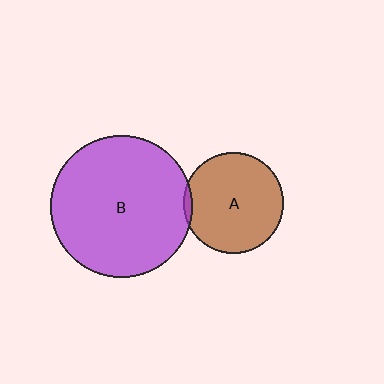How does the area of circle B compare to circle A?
Approximately 2.0 times.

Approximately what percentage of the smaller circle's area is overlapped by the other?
Approximately 5%.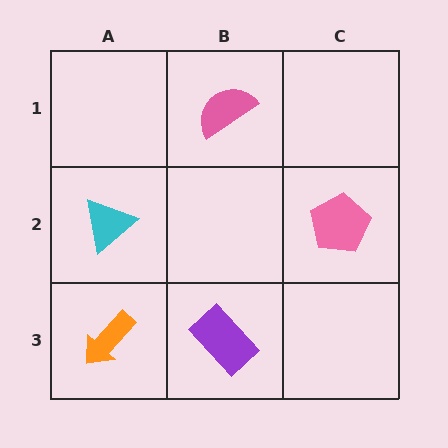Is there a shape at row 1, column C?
No, that cell is empty.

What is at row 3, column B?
A purple rectangle.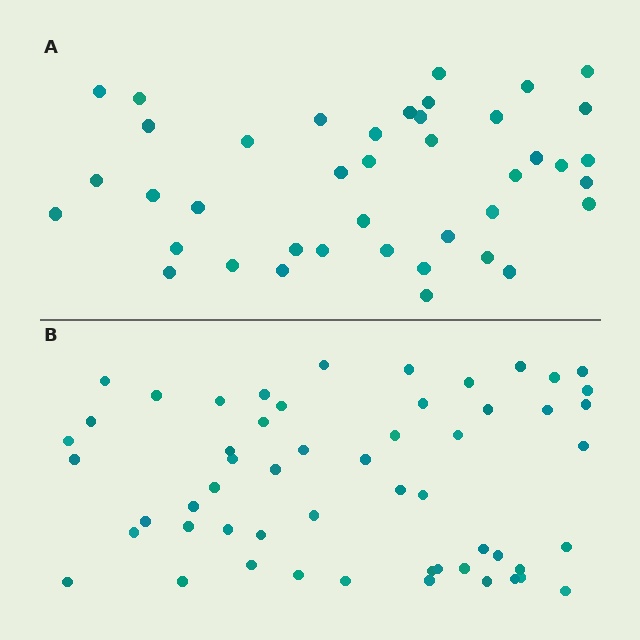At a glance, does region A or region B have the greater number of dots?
Region B (the bottom region) has more dots.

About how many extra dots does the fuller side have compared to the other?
Region B has approximately 15 more dots than region A.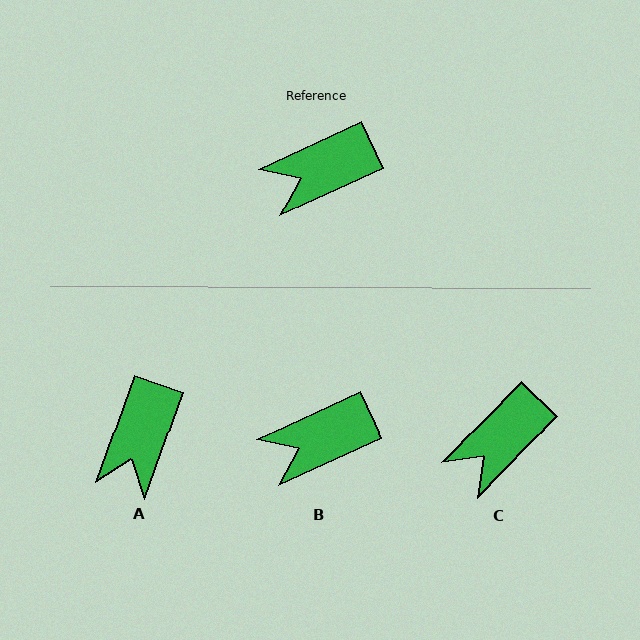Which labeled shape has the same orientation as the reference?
B.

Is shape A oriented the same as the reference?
No, it is off by about 46 degrees.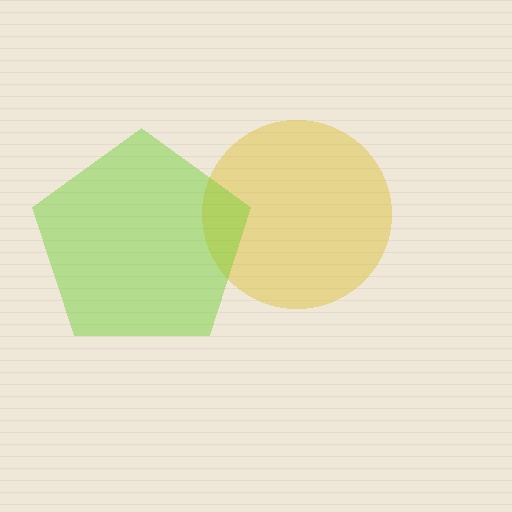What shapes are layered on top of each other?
The layered shapes are: a yellow circle, a lime pentagon.